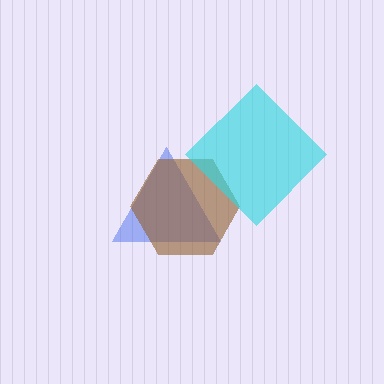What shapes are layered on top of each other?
The layered shapes are: a blue triangle, a brown hexagon, a cyan diamond.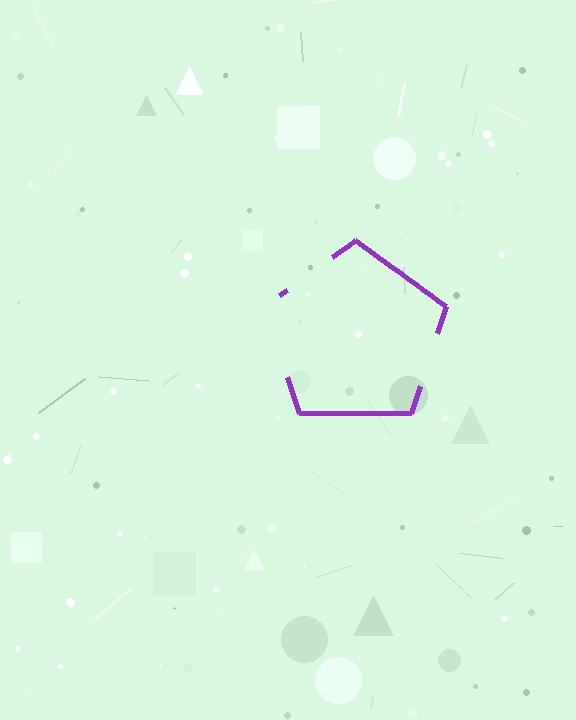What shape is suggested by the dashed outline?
The dashed outline suggests a pentagon.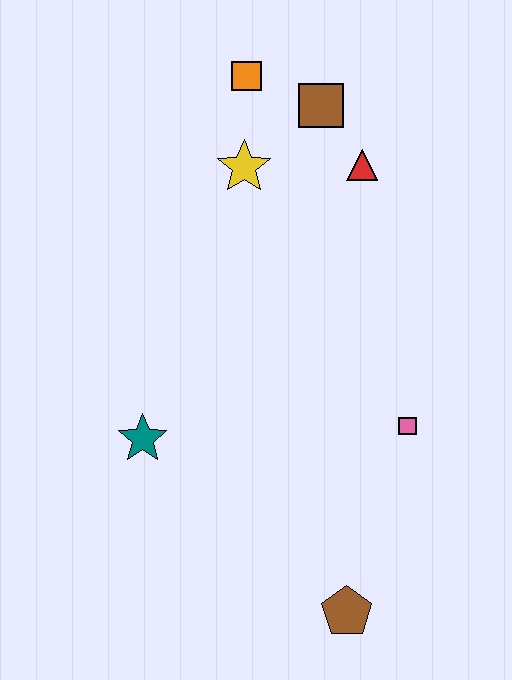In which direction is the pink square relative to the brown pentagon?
The pink square is above the brown pentagon.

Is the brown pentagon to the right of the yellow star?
Yes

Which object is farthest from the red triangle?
The brown pentagon is farthest from the red triangle.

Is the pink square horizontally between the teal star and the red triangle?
No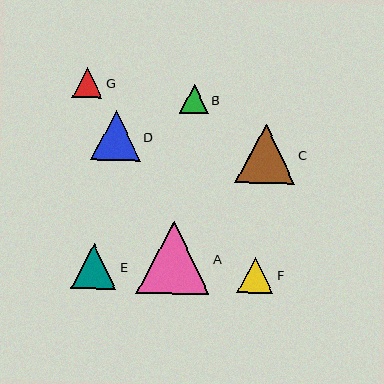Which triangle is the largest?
Triangle A is the largest with a size of approximately 73 pixels.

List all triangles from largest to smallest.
From largest to smallest: A, C, D, E, F, G, B.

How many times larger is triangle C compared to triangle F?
Triangle C is approximately 1.7 times the size of triangle F.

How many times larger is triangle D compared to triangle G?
Triangle D is approximately 1.7 times the size of triangle G.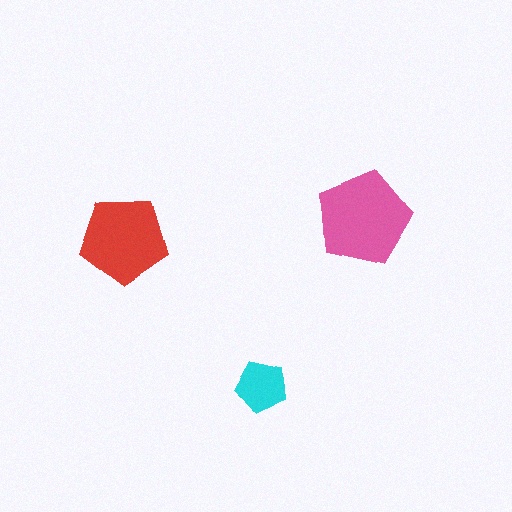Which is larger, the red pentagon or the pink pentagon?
The pink one.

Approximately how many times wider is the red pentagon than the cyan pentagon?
About 1.5 times wider.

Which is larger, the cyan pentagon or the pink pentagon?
The pink one.